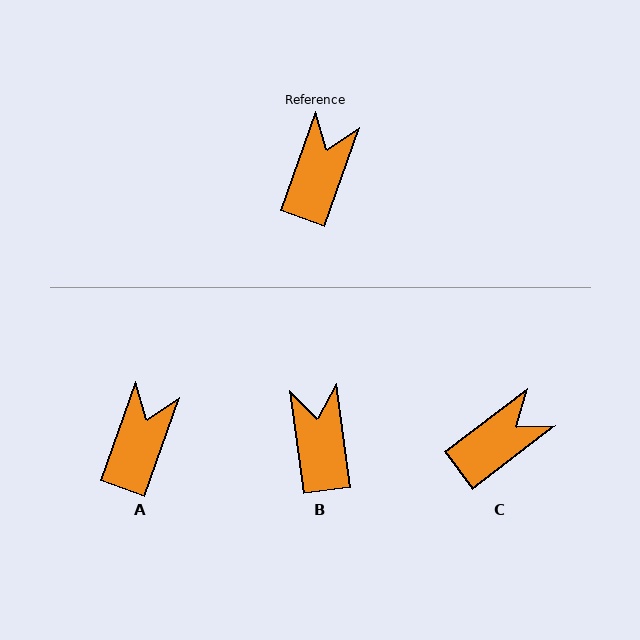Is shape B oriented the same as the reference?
No, it is off by about 27 degrees.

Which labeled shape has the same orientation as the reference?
A.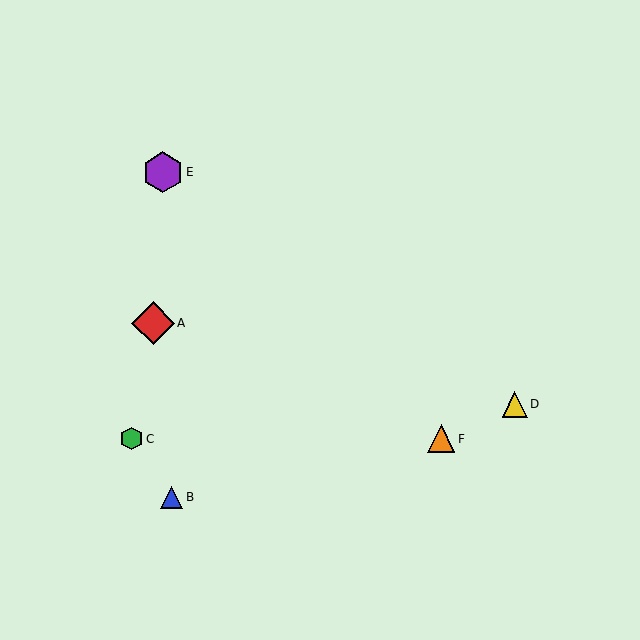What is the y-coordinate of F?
Object F is at y≈439.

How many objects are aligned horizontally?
2 objects (C, F) are aligned horizontally.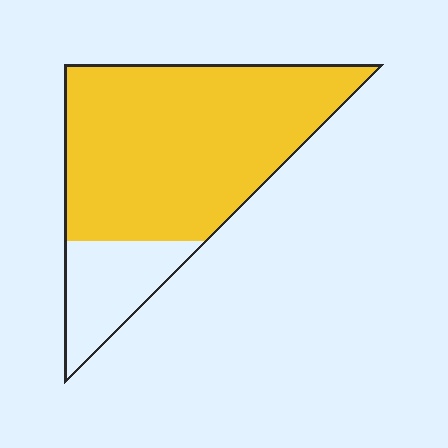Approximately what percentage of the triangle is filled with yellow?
Approximately 80%.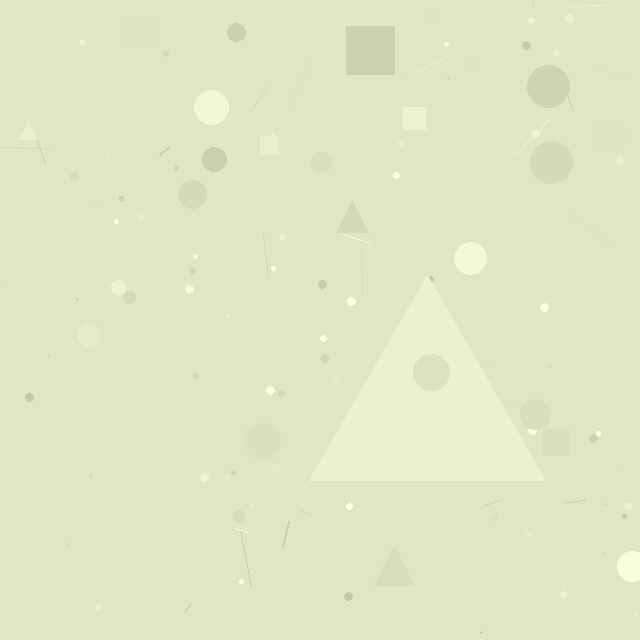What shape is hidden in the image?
A triangle is hidden in the image.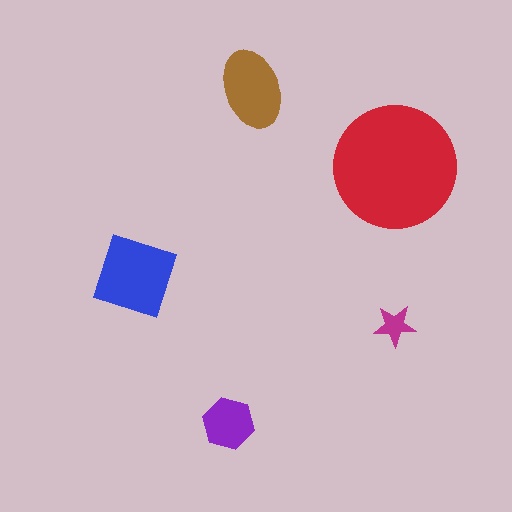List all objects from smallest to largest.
The magenta star, the purple hexagon, the brown ellipse, the blue diamond, the red circle.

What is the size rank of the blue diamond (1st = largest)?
2nd.